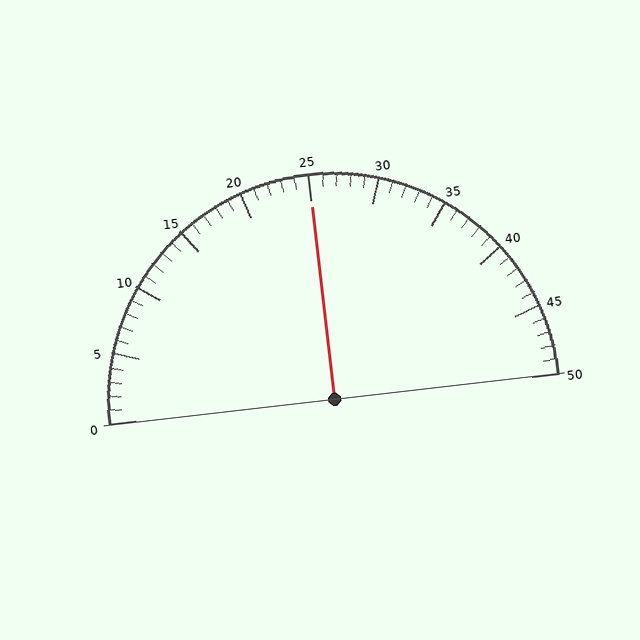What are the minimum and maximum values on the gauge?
The gauge ranges from 0 to 50.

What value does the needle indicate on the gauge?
The needle indicates approximately 25.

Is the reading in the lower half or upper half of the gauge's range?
The reading is in the upper half of the range (0 to 50).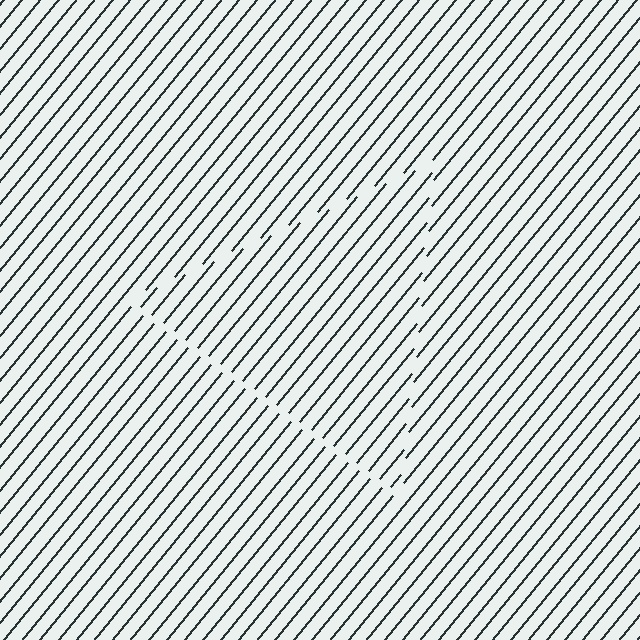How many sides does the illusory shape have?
3 sides — the line-ends trace a triangle.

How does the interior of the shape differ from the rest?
The interior of the shape contains the same grating, shifted by half a period — the contour is defined by the phase discontinuity where line-ends from the inner and outer gratings abut.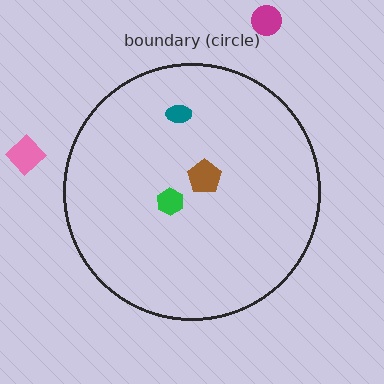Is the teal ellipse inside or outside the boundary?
Inside.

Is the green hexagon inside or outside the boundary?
Inside.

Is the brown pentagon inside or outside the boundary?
Inside.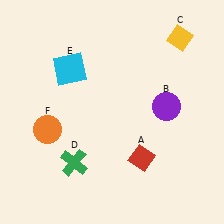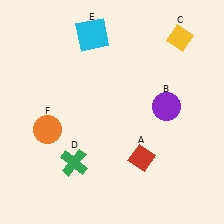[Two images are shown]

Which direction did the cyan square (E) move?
The cyan square (E) moved up.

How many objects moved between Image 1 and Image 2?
1 object moved between the two images.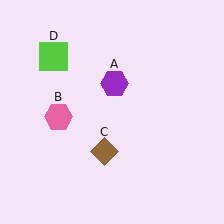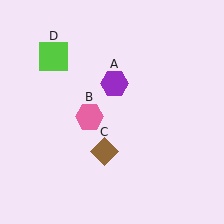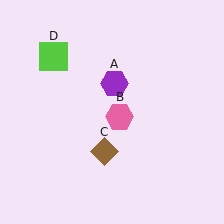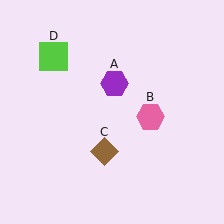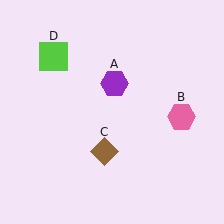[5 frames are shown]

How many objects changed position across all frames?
1 object changed position: pink hexagon (object B).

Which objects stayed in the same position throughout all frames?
Purple hexagon (object A) and brown diamond (object C) and lime square (object D) remained stationary.